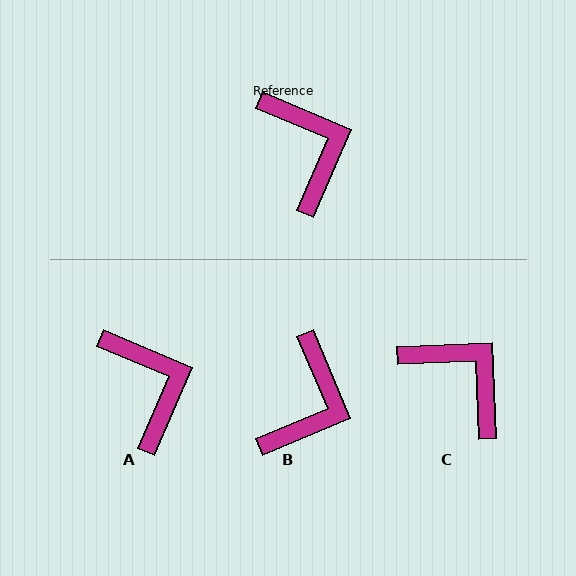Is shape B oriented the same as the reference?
No, it is off by about 44 degrees.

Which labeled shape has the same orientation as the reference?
A.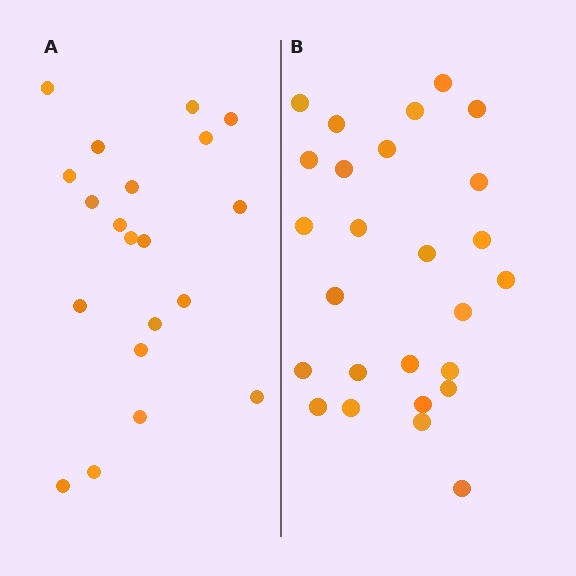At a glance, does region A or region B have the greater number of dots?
Region B (the right region) has more dots.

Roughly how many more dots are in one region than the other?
Region B has about 6 more dots than region A.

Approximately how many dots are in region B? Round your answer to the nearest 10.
About 30 dots. (The exact count is 26, which rounds to 30.)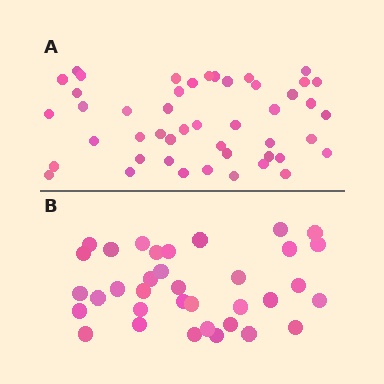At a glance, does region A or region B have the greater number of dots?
Region A (the top region) has more dots.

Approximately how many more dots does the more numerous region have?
Region A has roughly 12 or so more dots than region B.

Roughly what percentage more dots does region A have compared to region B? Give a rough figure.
About 35% more.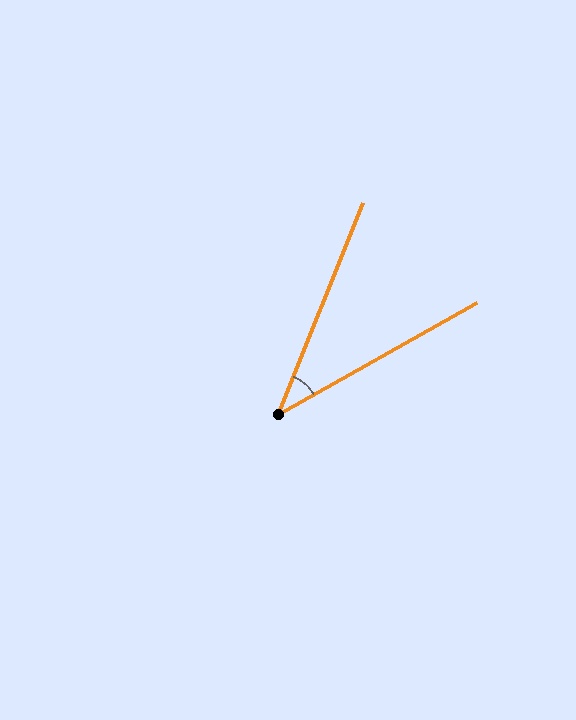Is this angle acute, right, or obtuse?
It is acute.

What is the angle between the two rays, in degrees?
Approximately 39 degrees.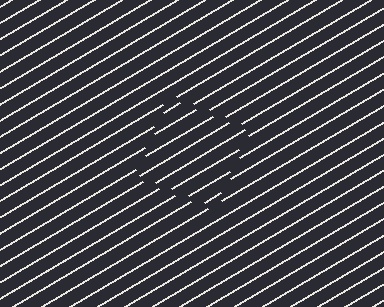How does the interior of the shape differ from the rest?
The interior of the shape contains the same grating, shifted by half a period — the contour is defined by the phase discontinuity where line-ends from the inner and outer gratings abut.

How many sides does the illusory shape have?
4 sides — the line-ends trace a square.